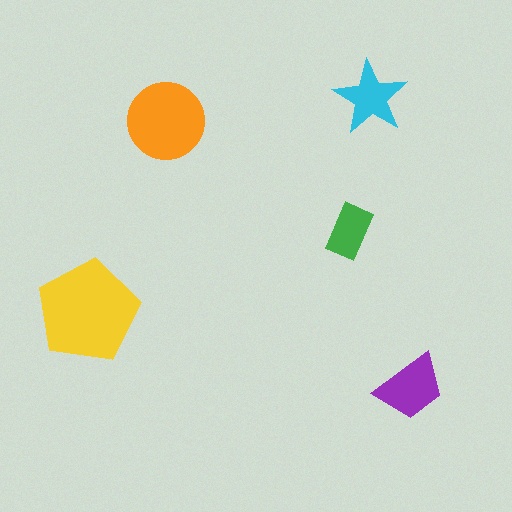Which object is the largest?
The yellow pentagon.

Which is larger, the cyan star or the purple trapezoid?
The purple trapezoid.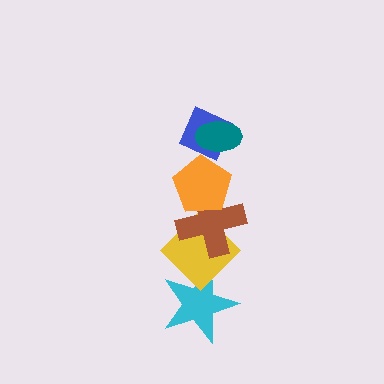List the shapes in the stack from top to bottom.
From top to bottom: the teal ellipse, the blue diamond, the orange pentagon, the brown cross, the yellow diamond, the cyan star.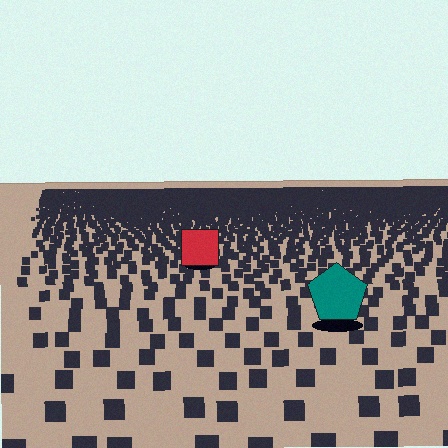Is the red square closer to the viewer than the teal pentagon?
No. The teal pentagon is closer — you can tell from the texture gradient: the ground texture is coarser near it.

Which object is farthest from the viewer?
The red square is farthest from the viewer. It appears smaller and the ground texture around it is denser.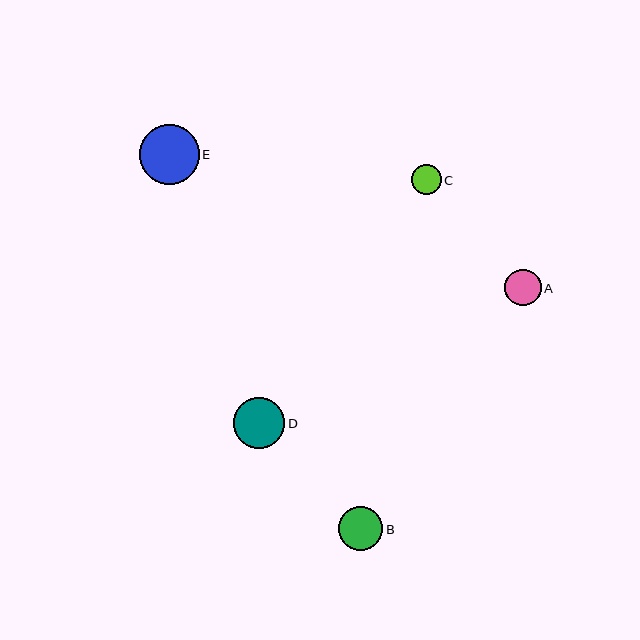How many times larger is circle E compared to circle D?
Circle E is approximately 1.2 times the size of circle D.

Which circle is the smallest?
Circle C is the smallest with a size of approximately 30 pixels.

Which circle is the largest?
Circle E is the largest with a size of approximately 60 pixels.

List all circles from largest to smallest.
From largest to smallest: E, D, B, A, C.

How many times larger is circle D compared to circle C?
Circle D is approximately 1.7 times the size of circle C.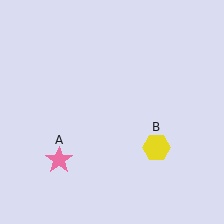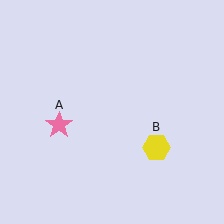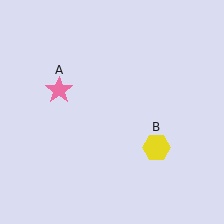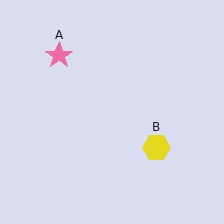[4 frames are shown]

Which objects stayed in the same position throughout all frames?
Yellow hexagon (object B) remained stationary.